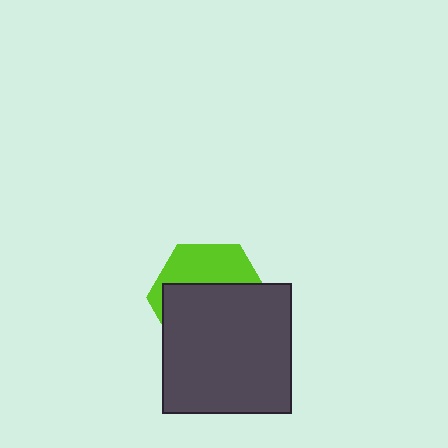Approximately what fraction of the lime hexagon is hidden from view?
Roughly 63% of the lime hexagon is hidden behind the dark gray square.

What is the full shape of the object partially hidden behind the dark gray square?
The partially hidden object is a lime hexagon.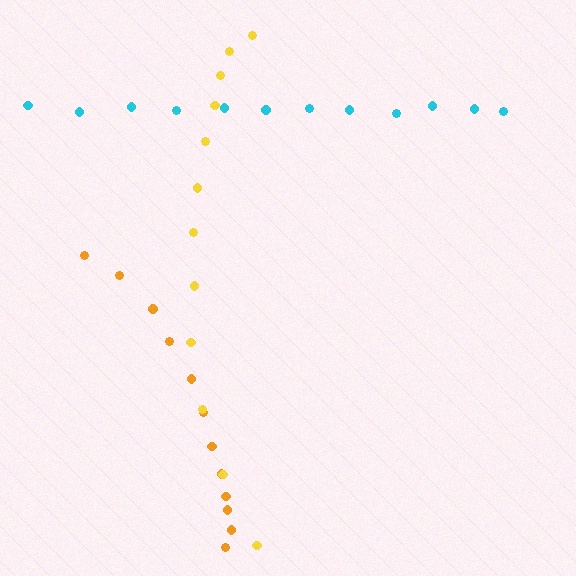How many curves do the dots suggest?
There are 3 distinct paths.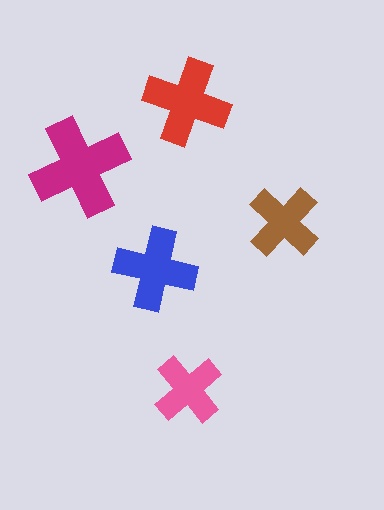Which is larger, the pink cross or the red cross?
The red one.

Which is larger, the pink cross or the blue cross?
The blue one.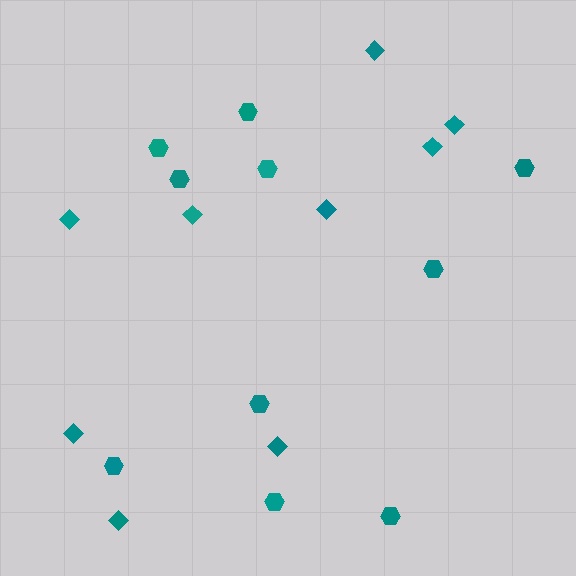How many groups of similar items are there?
There are 2 groups: one group of diamonds (9) and one group of hexagons (10).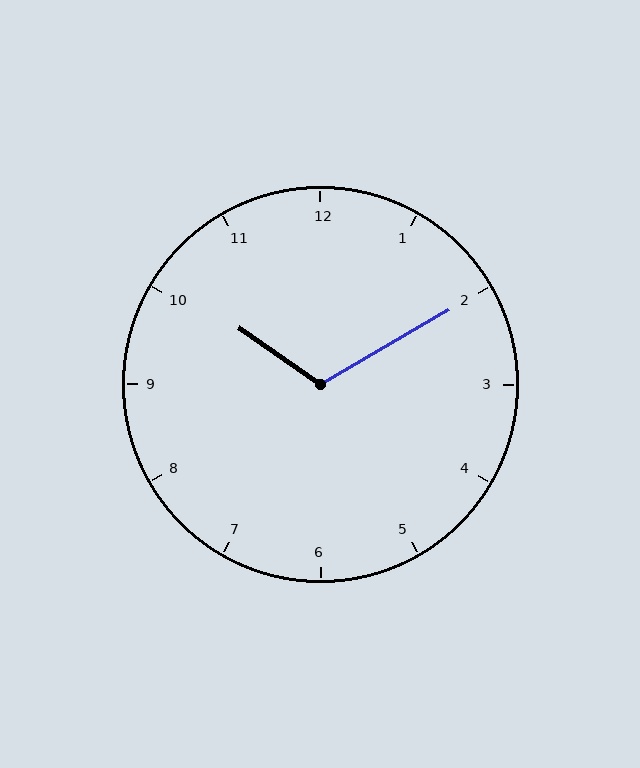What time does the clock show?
10:10.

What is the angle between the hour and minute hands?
Approximately 115 degrees.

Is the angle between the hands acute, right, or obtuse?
It is obtuse.